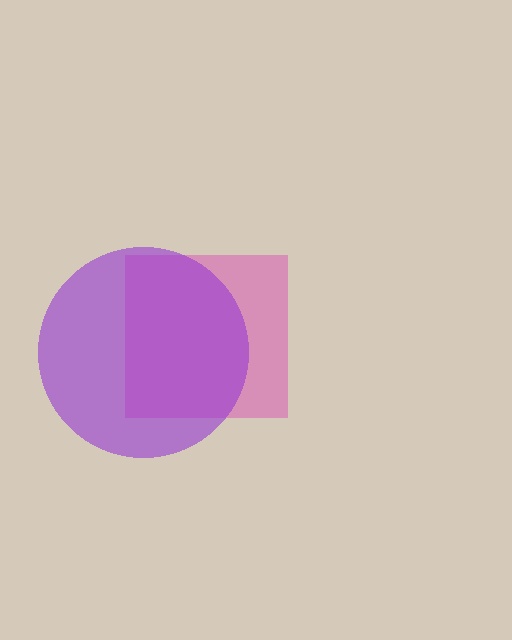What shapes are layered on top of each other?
The layered shapes are: a pink square, a purple circle.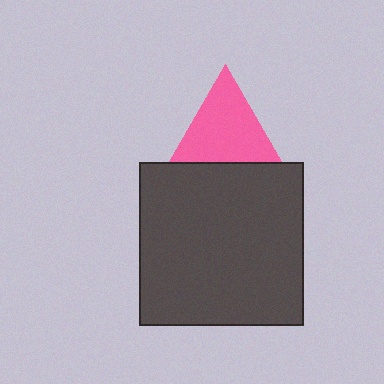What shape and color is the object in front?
The object in front is a dark gray square.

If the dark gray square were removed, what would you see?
You would see the complete pink triangle.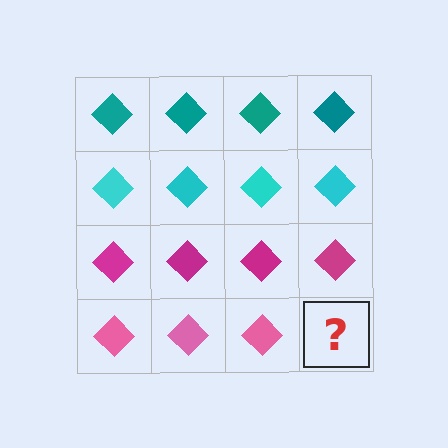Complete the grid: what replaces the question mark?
The question mark should be replaced with a pink diamond.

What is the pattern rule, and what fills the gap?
The rule is that each row has a consistent color. The gap should be filled with a pink diamond.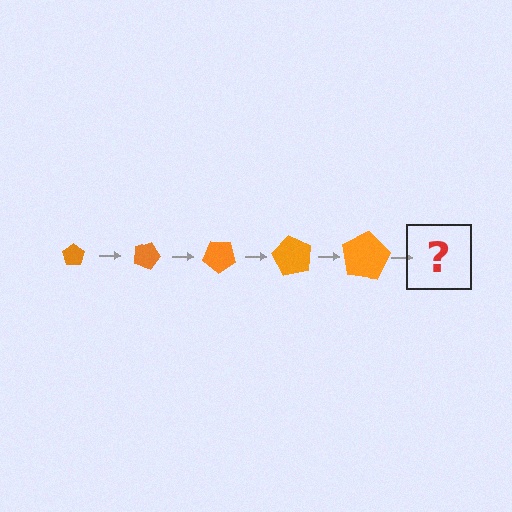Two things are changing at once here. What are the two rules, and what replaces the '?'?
The two rules are that the pentagon grows larger each step and it rotates 20 degrees each step. The '?' should be a pentagon, larger than the previous one and rotated 100 degrees from the start.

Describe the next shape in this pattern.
It should be a pentagon, larger than the previous one and rotated 100 degrees from the start.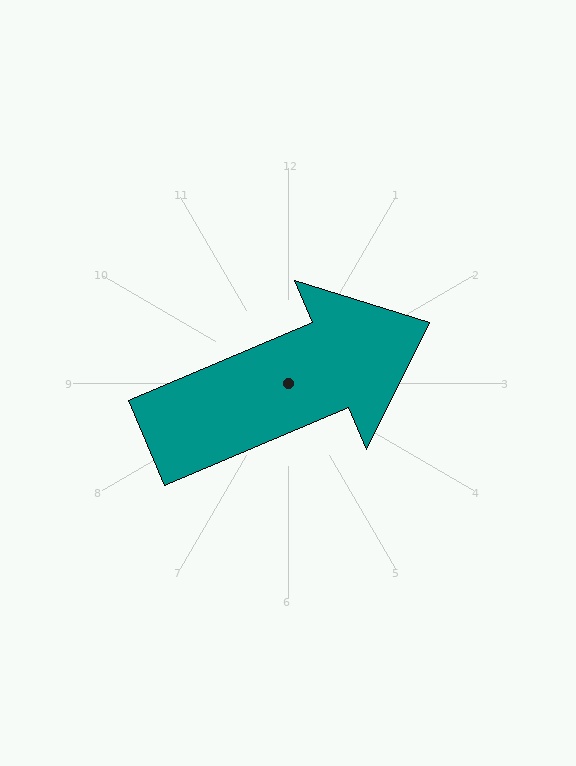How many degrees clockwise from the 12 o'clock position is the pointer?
Approximately 67 degrees.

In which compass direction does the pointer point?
Northeast.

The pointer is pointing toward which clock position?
Roughly 2 o'clock.